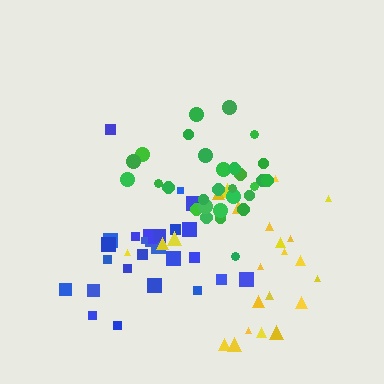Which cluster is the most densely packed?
Green.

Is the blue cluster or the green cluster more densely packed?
Green.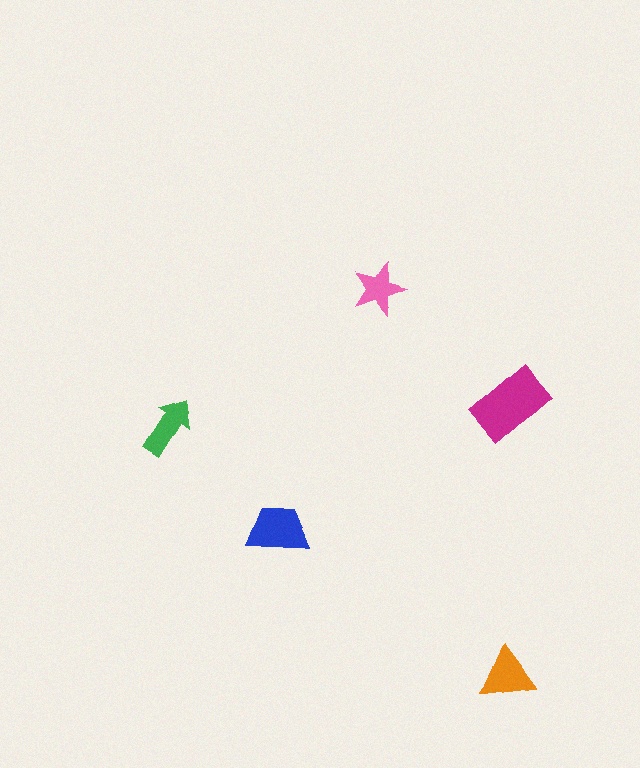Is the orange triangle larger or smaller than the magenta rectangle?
Smaller.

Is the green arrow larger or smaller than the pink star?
Larger.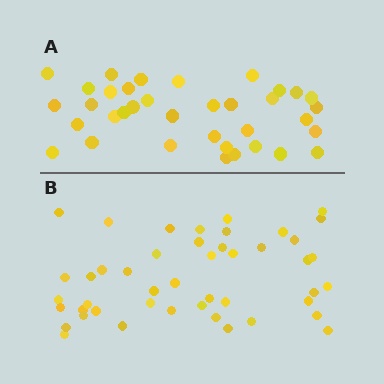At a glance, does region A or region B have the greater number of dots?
Region B (the bottom region) has more dots.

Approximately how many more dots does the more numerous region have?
Region B has roughly 10 or so more dots than region A.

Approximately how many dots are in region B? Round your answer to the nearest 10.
About 50 dots. (The exact count is 46, which rounds to 50.)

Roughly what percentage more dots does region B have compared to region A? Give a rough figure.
About 30% more.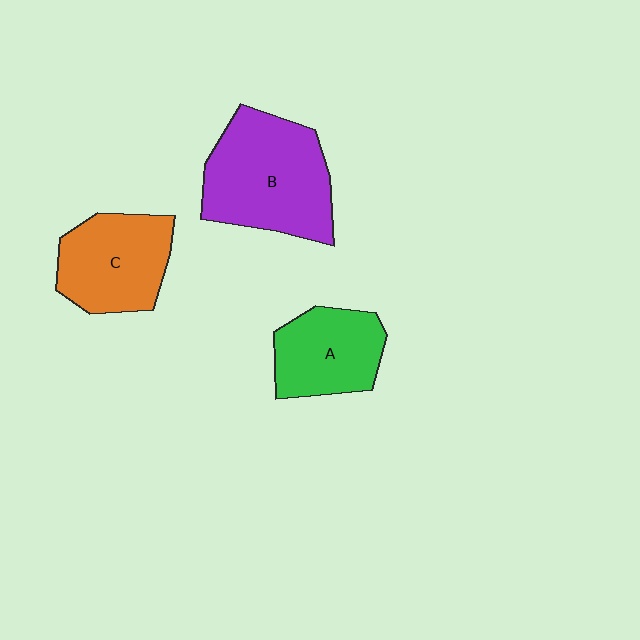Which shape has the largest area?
Shape B (purple).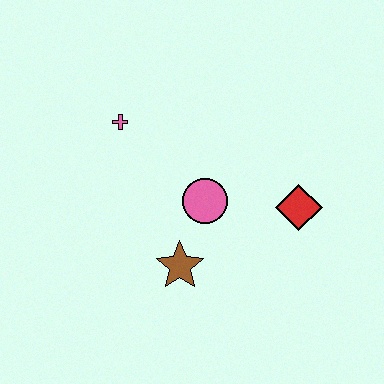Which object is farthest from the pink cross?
The red diamond is farthest from the pink cross.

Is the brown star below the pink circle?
Yes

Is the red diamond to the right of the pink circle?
Yes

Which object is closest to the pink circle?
The brown star is closest to the pink circle.